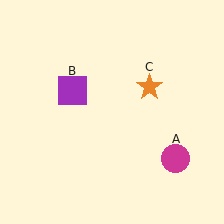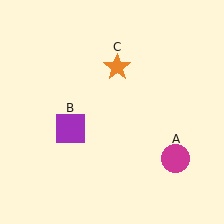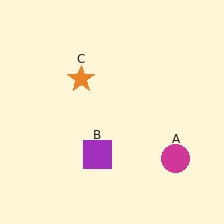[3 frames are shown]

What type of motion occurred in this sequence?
The purple square (object B), orange star (object C) rotated counterclockwise around the center of the scene.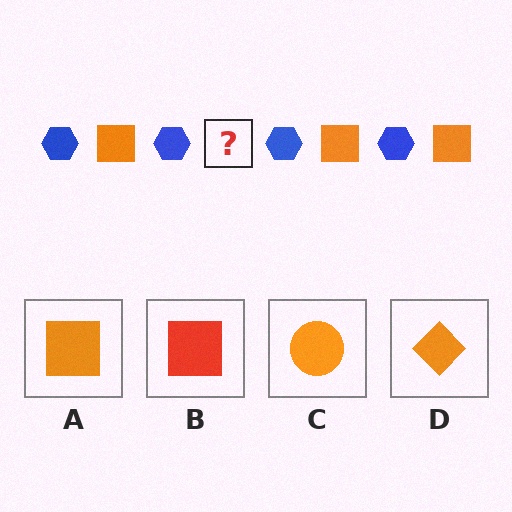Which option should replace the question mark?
Option A.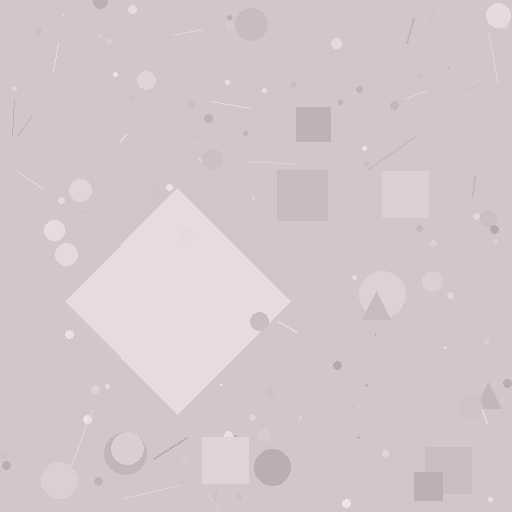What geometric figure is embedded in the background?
A diamond is embedded in the background.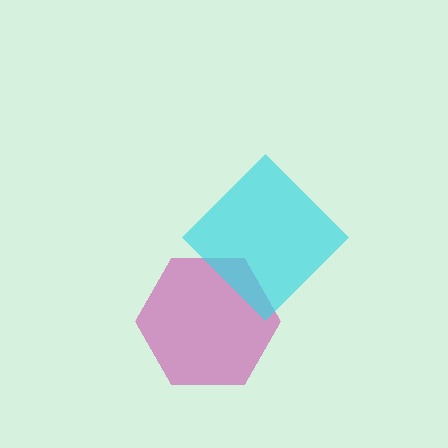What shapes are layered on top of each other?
The layered shapes are: a magenta hexagon, a cyan diamond.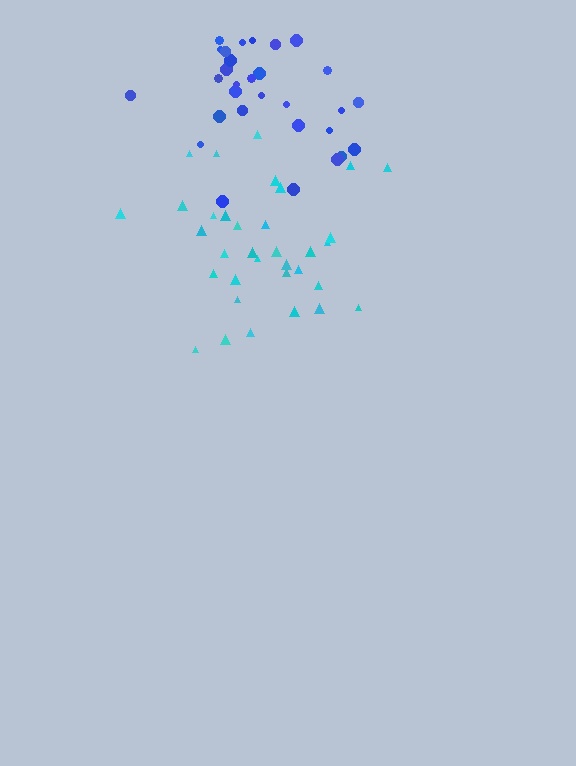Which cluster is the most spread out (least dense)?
Blue.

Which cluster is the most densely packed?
Cyan.